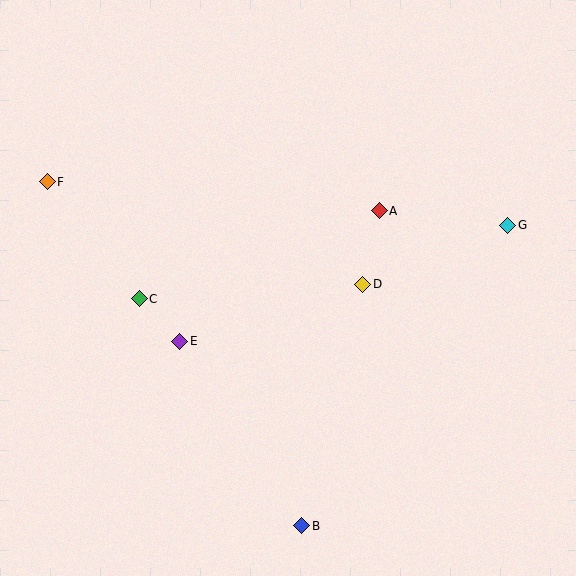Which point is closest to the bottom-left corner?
Point E is closest to the bottom-left corner.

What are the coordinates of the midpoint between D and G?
The midpoint between D and G is at (435, 255).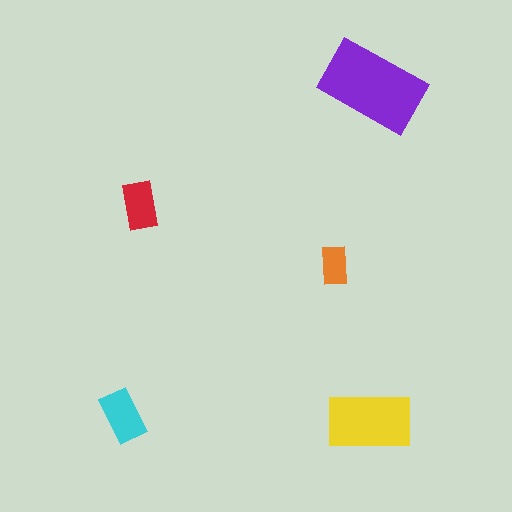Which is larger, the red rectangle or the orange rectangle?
The red one.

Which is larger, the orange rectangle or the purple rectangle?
The purple one.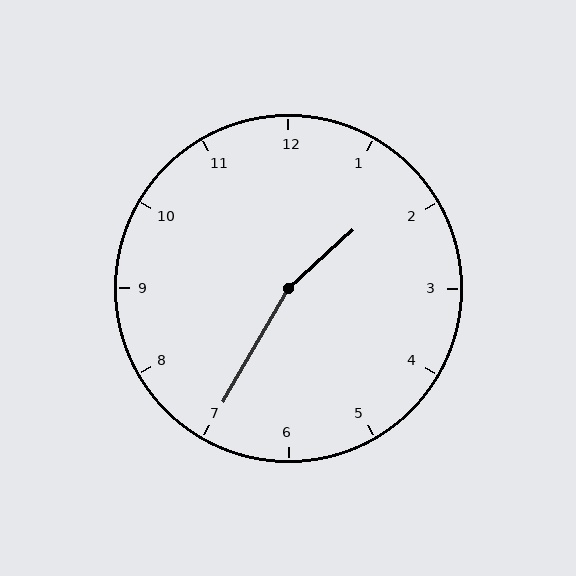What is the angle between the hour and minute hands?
Approximately 162 degrees.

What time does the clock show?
1:35.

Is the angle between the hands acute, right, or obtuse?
It is obtuse.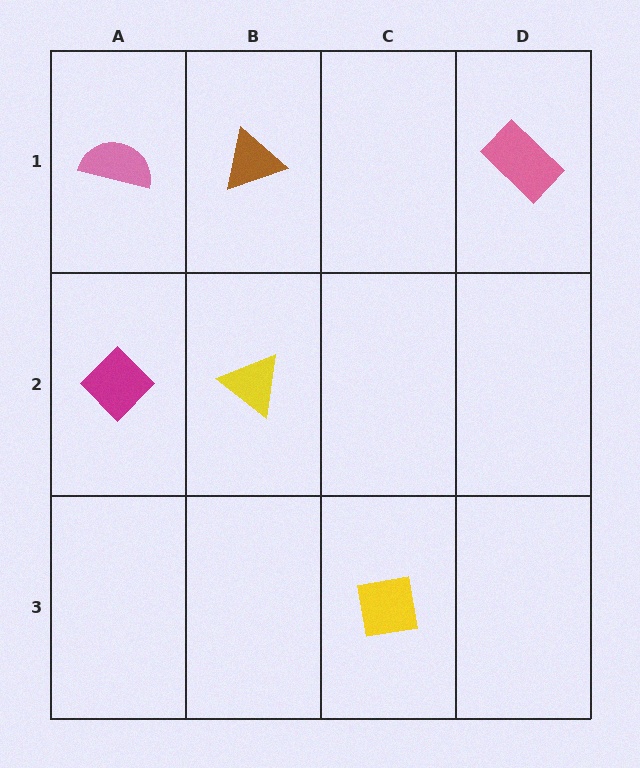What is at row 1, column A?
A pink semicircle.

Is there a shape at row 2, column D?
No, that cell is empty.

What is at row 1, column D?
A pink rectangle.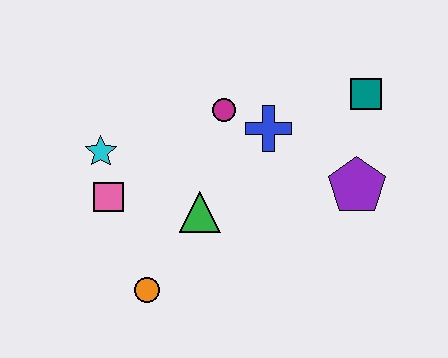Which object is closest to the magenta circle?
The blue cross is closest to the magenta circle.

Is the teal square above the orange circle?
Yes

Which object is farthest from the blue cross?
The orange circle is farthest from the blue cross.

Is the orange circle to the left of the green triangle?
Yes